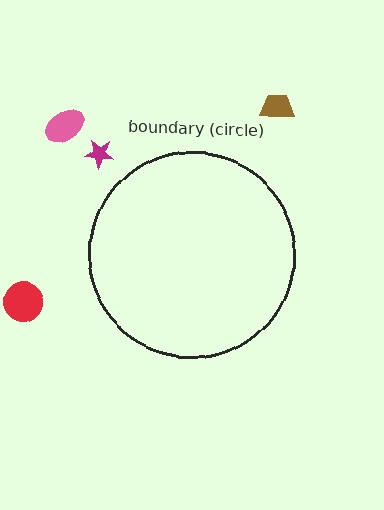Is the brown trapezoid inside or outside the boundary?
Outside.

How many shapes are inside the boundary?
0 inside, 4 outside.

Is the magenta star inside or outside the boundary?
Outside.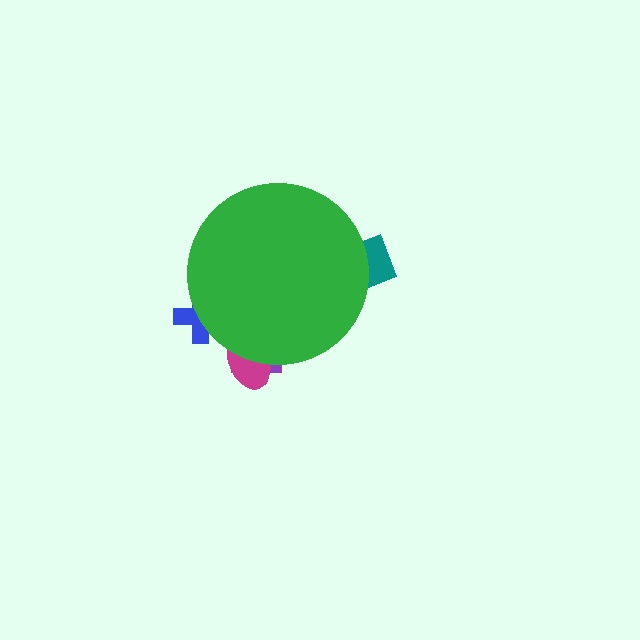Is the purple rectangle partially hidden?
Yes, the purple rectangle is partially hidden behind the green circle.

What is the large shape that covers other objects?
A green circle.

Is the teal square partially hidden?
Yes, the teal square is partially hidden behind the green circle.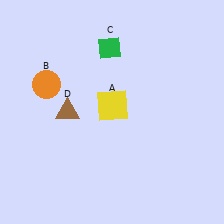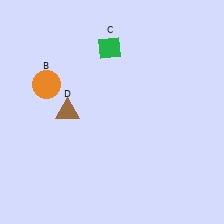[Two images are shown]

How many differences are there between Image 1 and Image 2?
There is 1 difference between the two images.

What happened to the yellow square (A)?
The yellow square (A) was removed in Image 2. It was in the top-right area of Image 1.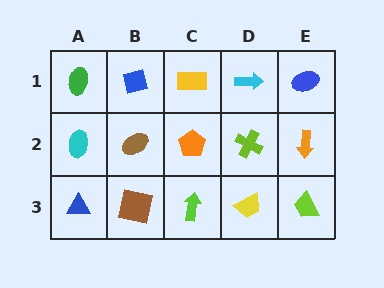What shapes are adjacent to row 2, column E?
A blue ellipse (row 1, column E), a lime trapezoid (row 3, column E), a lime cross (row 2, column D).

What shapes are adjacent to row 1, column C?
An orange pentagon (row 2, column C), a blue square (row 1, column B), a cyan arrow (row 1, column D).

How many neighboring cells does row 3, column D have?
3.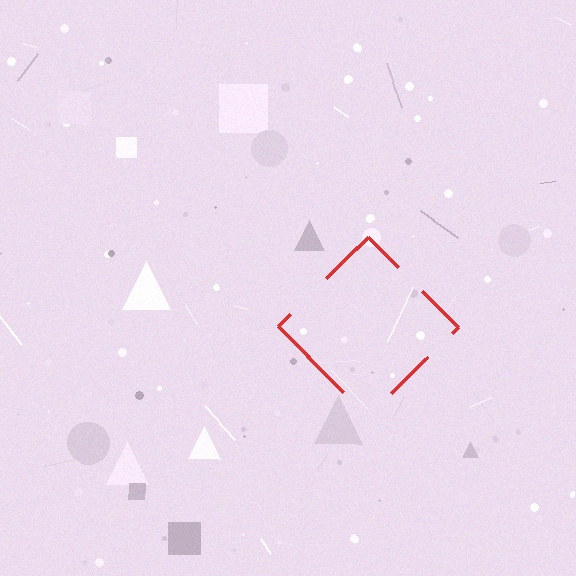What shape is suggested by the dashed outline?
The dashed outline suggests a diamond.